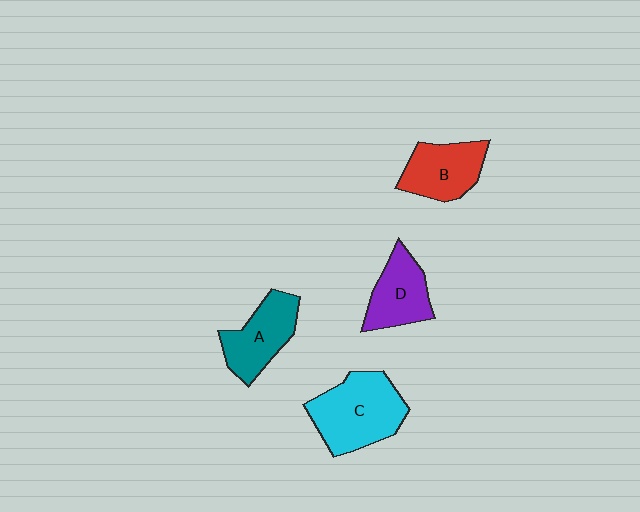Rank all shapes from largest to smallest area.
From largest to smallest: C (cyan), A (teal), B (red), D (purple).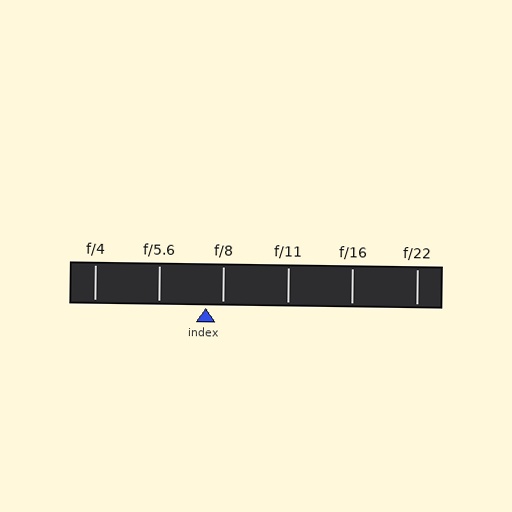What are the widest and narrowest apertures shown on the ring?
The widest aperture shown is f/4 and the narrowest is f/22.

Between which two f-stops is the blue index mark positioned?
The index mark is between f/5.6 and f/8.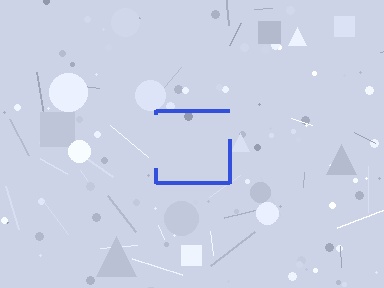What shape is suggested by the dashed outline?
The dashed outline suggests a square.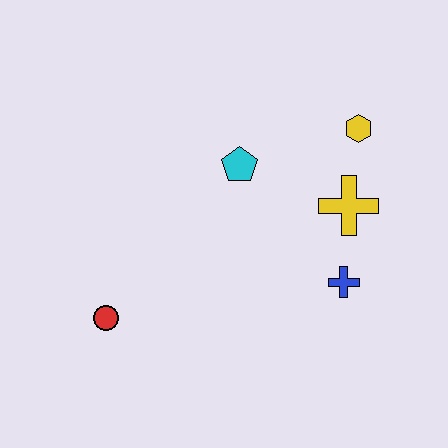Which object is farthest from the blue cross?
The red circle is farthest from the blue cross.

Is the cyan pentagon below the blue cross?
No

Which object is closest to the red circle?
The cyan pentagon is closest to the red circle.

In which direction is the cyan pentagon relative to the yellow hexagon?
The cyan pentagon is to the left of the yellow hexagon.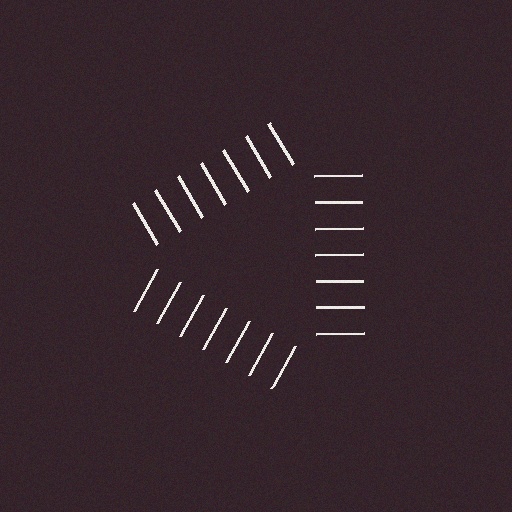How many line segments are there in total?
21 — 7 along each of the 3 edges.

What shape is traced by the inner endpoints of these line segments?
An illusory triangle — the line segments terminate on its edges but no continuous stroke is drawn.